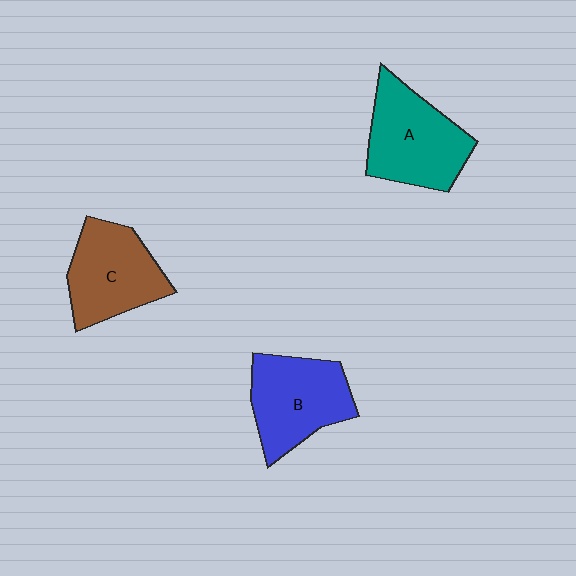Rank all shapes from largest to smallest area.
From largest to smallest: A (teal), B (blue), C (brown).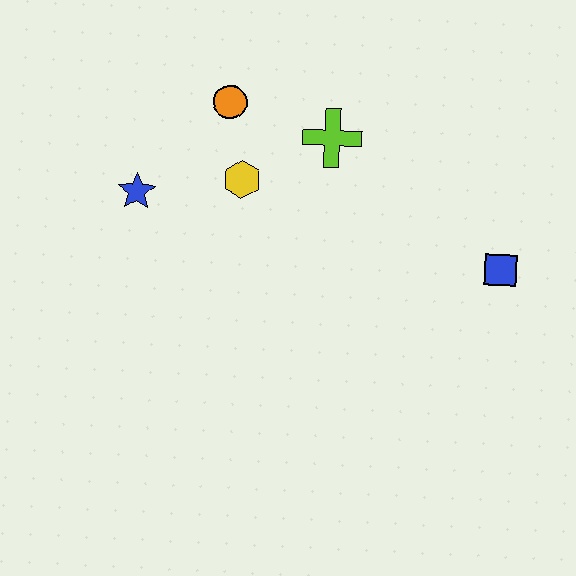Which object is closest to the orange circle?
The yellow hexagon is closest to the orange circle.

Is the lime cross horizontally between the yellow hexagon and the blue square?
Yes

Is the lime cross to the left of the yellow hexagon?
No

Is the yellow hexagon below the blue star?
No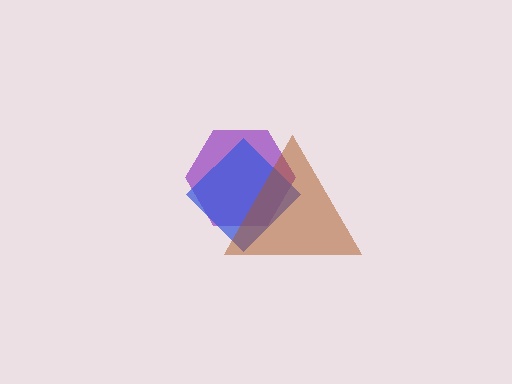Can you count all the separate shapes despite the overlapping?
Yes, there are 3 separate shapes.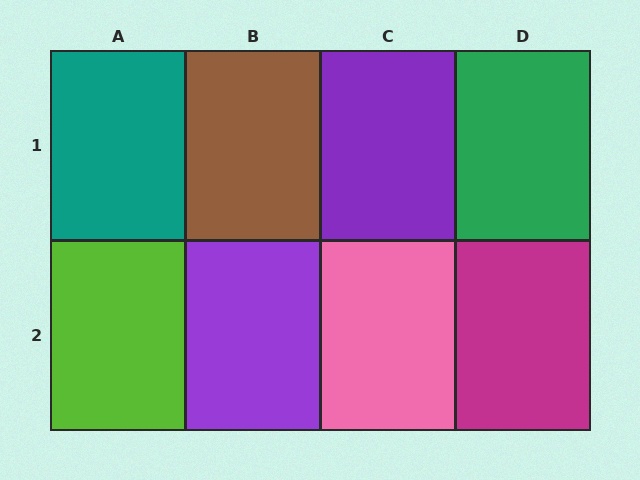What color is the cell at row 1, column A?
Teal.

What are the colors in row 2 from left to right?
Lime, purple, pink, magenta.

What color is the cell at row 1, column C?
Purple.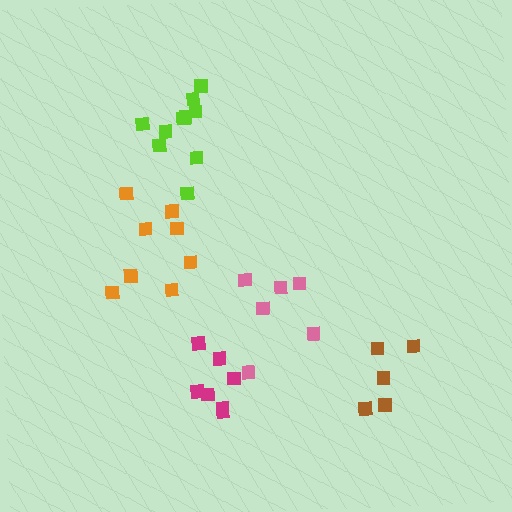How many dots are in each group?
Group 1: 10 dots, Group 2: 5 dots, Group 3: 6 dots, Group 4: 7 dots, Group 5: 8 dots (36 total).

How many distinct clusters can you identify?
There are 5 distinct clusters.